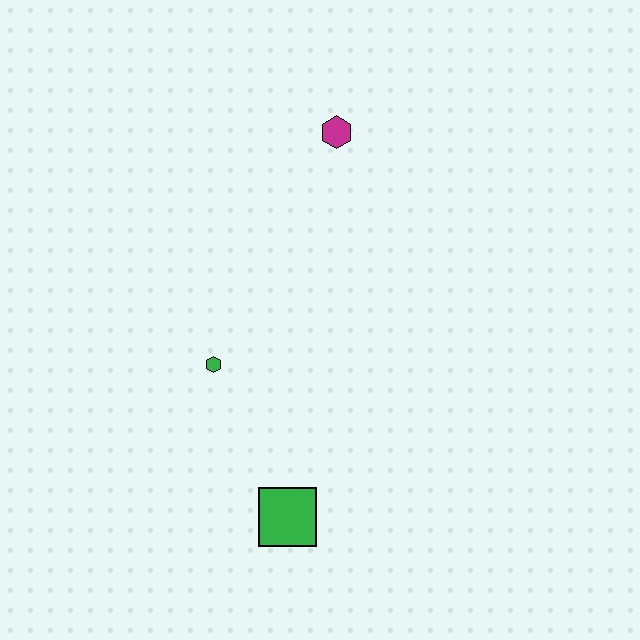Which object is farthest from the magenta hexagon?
The green square is farthest from the magenta hexagon.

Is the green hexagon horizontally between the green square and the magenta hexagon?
No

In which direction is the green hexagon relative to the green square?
The green hexagon is above the green square.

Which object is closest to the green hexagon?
The green square is closest to the green hexagon.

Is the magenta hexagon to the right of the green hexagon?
Yes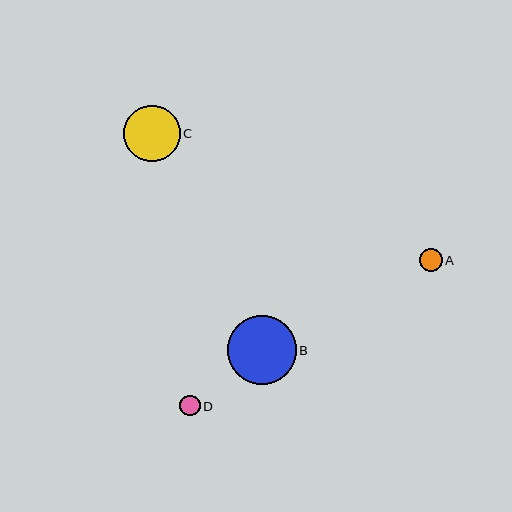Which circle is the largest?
Circle B is the largest with a size of approximately 69 pixels.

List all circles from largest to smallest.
From largest to smallest: B, C, A, D.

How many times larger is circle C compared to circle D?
Circle C is approximately 2.8 times the size of circle D.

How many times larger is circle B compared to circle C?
Circle B is approximately 1.2 times the size of circle C.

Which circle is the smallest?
Circle D is the smallest with a size of approximately 20 pixels.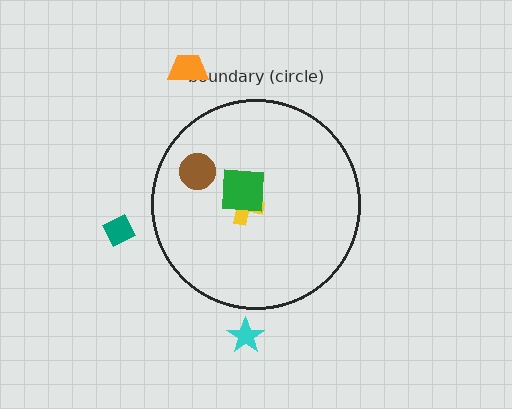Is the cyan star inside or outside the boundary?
Outside.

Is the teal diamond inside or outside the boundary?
Outside.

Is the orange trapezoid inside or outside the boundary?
Outside.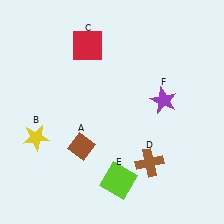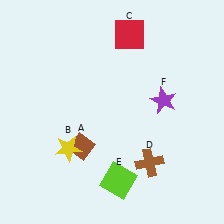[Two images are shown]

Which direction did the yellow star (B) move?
The yellow star (B) moved right.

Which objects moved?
The objects that moved are: the yellow star (B), the red square (C).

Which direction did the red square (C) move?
The red square (C) moved right.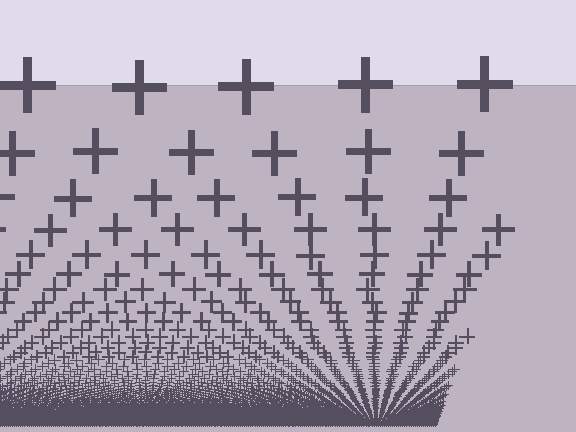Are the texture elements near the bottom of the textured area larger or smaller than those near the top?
Smaller. The gradient is inverted — elements near the bottom are smaller and denser.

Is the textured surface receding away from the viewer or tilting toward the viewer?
The surface appears to tilt toward the viewer. Texture elements get larger and sparser toward the top.